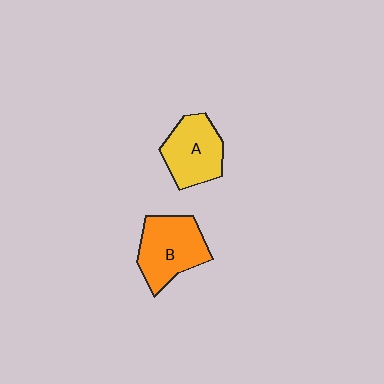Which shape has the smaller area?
Shape A (yellow).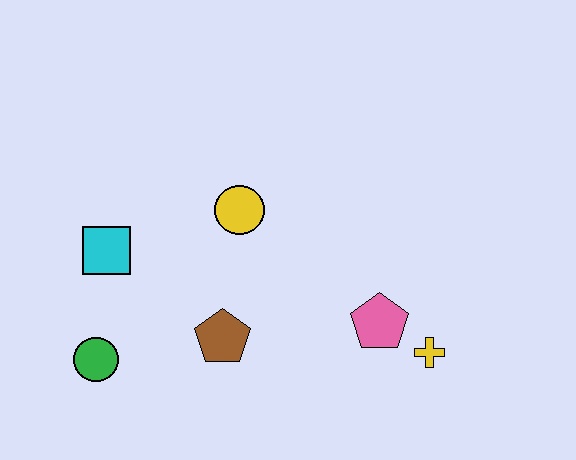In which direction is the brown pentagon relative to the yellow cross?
The brown pentagon is to the left of the yellow cross.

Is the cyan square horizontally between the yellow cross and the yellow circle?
No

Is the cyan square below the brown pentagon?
No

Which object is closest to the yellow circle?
The brown pentagon is closest to the yellow circle.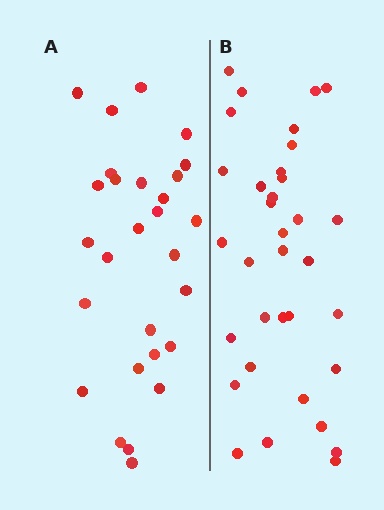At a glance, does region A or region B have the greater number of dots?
Region B (the right region) has more dots.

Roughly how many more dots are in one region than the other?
Region B has about 6 more dots than region A.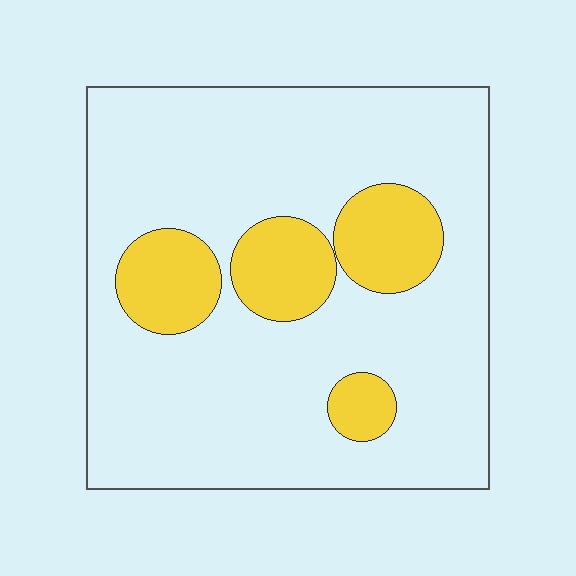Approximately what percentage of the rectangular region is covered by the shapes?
Approximately 20%.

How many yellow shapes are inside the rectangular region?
4.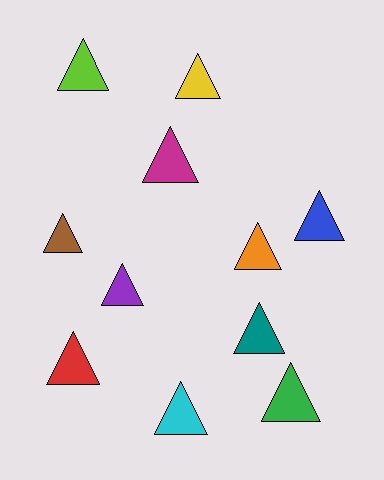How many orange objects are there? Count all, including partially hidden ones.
There is 1 orange object.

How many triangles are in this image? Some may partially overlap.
There are 11 triangles.